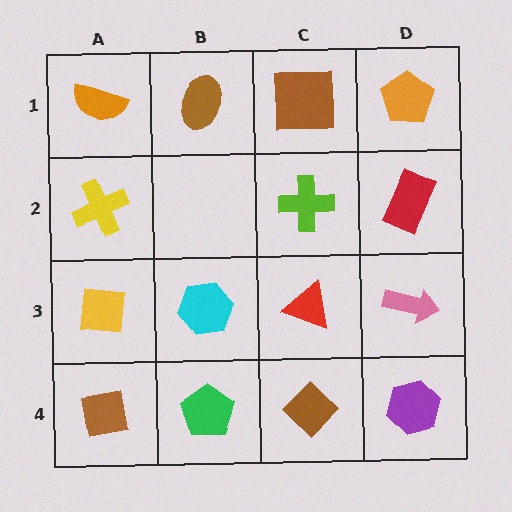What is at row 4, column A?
A brown square.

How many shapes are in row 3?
4 shapes.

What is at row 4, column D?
A purple hexagon.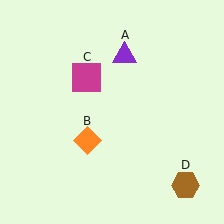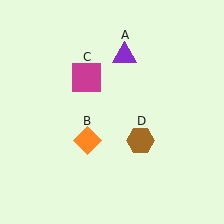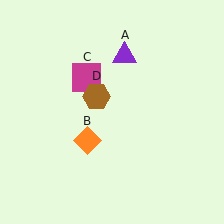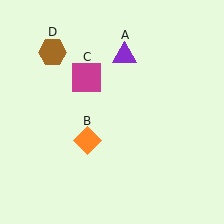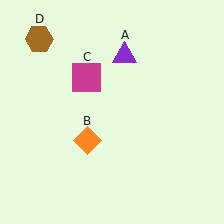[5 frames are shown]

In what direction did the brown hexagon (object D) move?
The brown hexagon (object D) moved up and to the left.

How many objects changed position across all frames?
1 object changed position: brown hexagon (object D).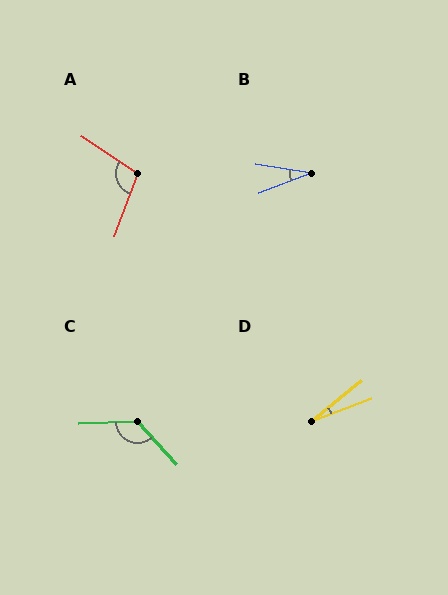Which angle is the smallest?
D, at approximately 18 degrees.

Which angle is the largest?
C, at approximately 130 degrees.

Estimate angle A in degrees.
Approximately 104 degrees.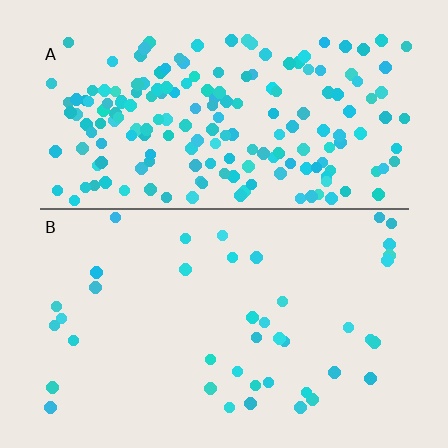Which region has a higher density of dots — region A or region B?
A (the top).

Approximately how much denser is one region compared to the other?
Approximately 4.6× — region A over region B.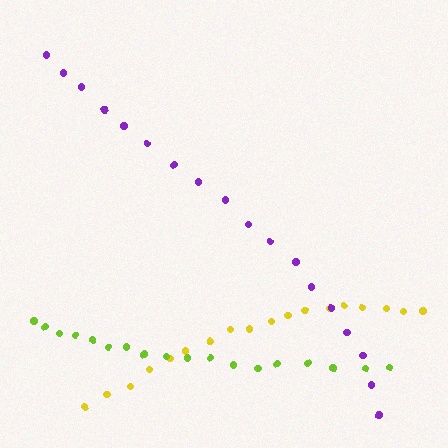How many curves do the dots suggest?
There are 3 distinct paths.